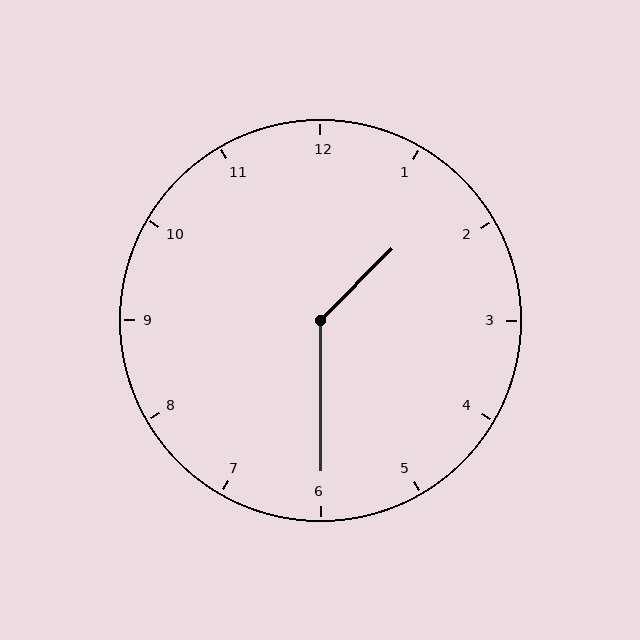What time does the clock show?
1:30.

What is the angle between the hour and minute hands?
Approximately 135 degrees.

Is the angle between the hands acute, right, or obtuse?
It is obtuse.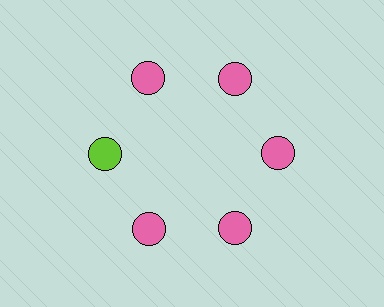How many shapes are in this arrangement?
There are 6 shapes arranged in a ring pattern.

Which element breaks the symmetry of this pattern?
The lime circle at roughly the 9 o'clock position breaks the symmetry. All other shapes are pink circles.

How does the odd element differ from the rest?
It has a different color: lime instead of pink.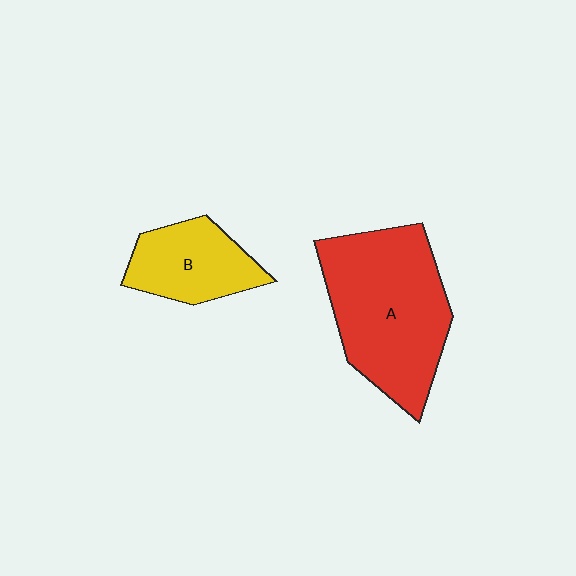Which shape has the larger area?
Shape A (red).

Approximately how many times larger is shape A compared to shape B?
Approximately 2.0 times.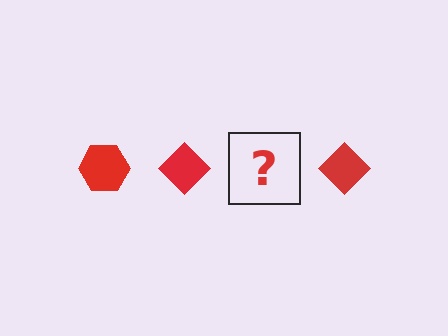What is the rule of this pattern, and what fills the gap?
The rule is that the pattern cycles through hexagon, diamond shapes in red. The gap should be filled with a red hexagon.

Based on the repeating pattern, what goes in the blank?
The blank should be a red hexagon.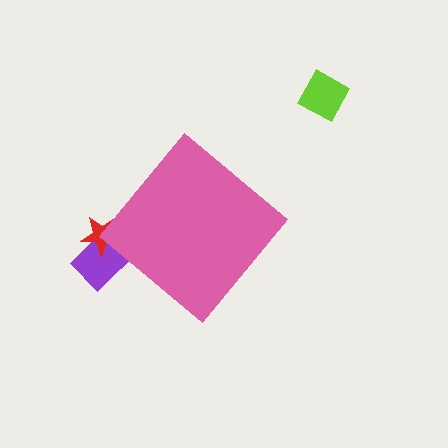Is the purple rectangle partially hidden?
Yes, the purple rectangle is partially hidden behind the pink diamond.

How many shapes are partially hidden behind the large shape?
2 shapes are partially hidden.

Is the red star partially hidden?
Yes, the red star is partially hidden behind the pink diamond.